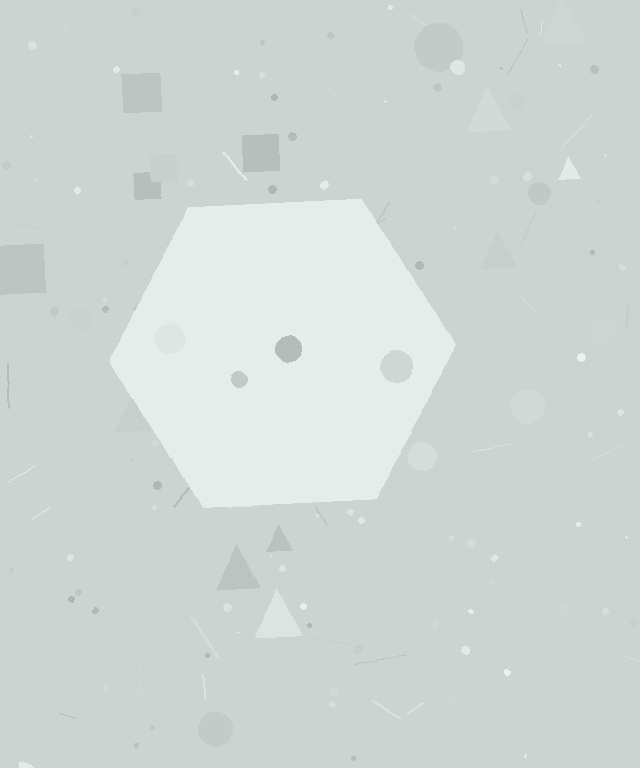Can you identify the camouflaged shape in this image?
The camouflaged shape is a hexagon.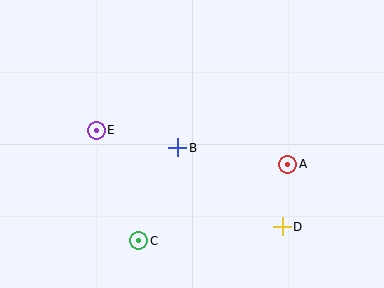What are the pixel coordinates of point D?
Point D is at (282, 227).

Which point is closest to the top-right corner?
Point A is closest to the top-right corner.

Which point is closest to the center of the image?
Point B at (178, 148) is closest to the center.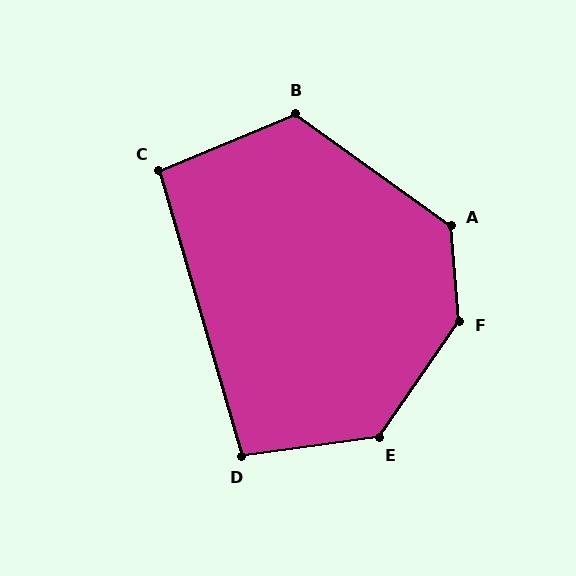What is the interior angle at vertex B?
Approximately 122 degrees (obtuse).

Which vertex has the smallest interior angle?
C, at approximately 97 degrees.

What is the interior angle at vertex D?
Approximately 98 degrees (obtuse).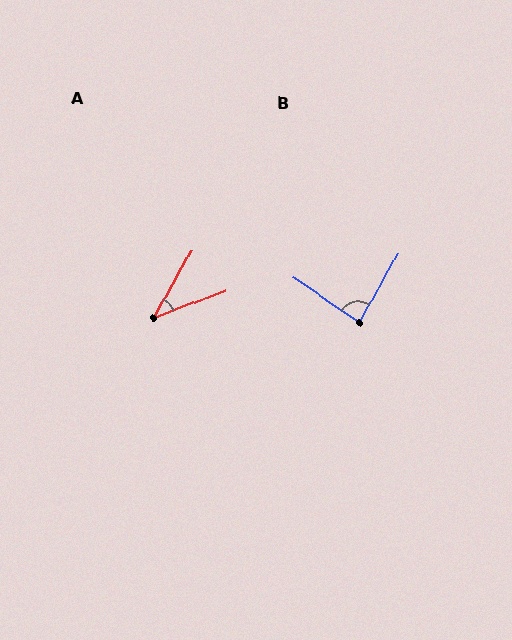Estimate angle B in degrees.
Approximately 85 degrees.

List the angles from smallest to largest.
A (40°), B (85°).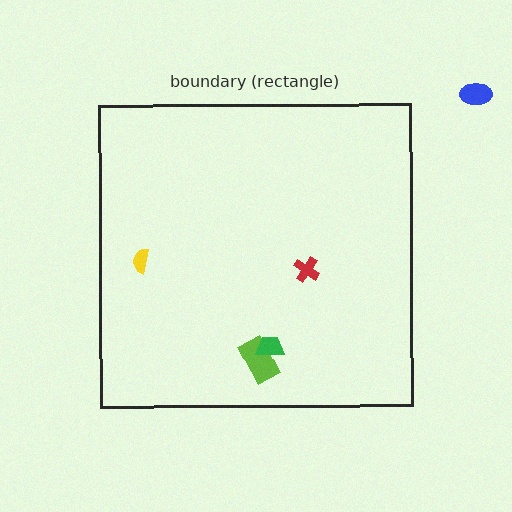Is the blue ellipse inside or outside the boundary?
Outside.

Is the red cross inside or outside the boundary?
Inside.